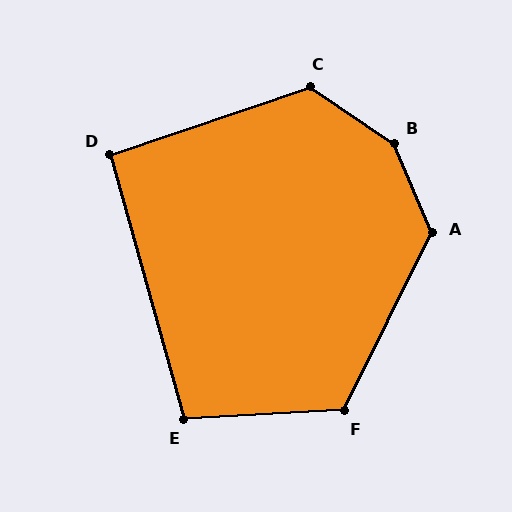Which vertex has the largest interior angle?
B, at approximately 148 degrees.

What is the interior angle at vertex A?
Approximately 130 degrees (obtuse).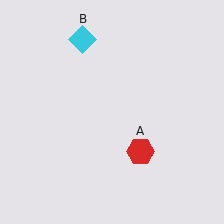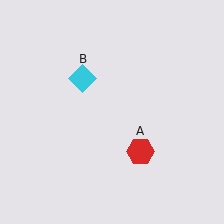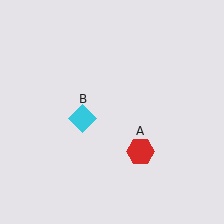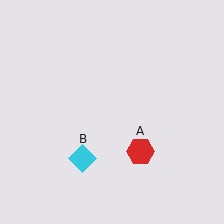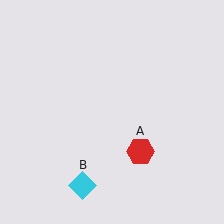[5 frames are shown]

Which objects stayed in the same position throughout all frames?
Red hexagon (object A) remained stationary.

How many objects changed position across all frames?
1 object changed position: cyan diamond (object B).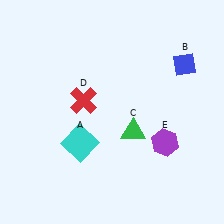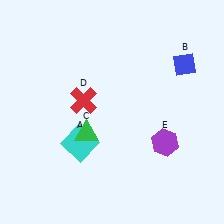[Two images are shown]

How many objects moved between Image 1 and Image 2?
1 object moved between the two images.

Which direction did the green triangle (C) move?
The green triangle (C) moved left.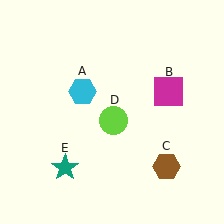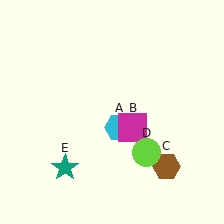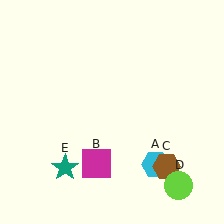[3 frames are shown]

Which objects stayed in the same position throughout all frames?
Brown hexagon (object C) and teal star (object E) remained stationary.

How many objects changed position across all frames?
3 objects changed position: cyan hexagon (object A), magenta square (object B), lime circle (object D).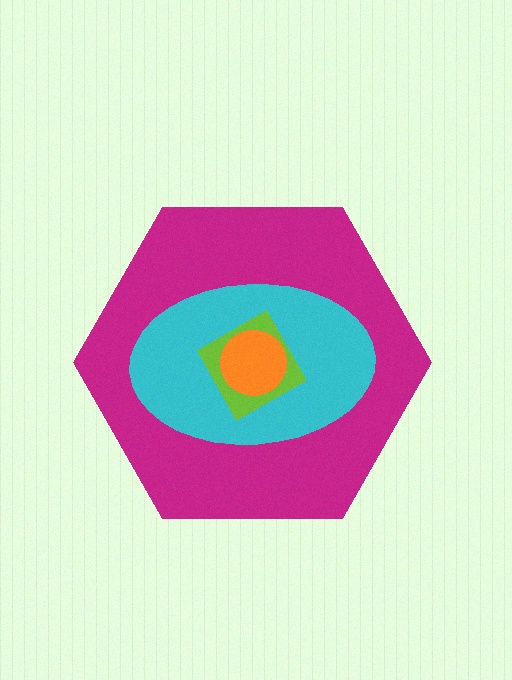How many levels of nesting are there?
4.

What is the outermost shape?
The magenta hexagon.